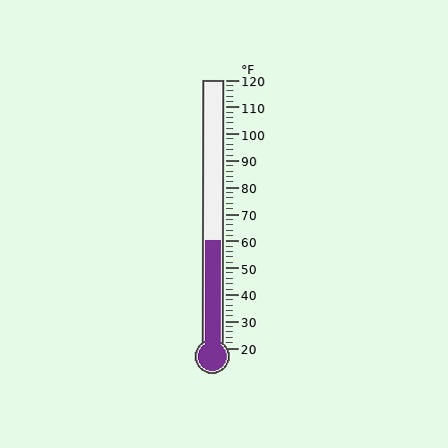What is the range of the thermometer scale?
The thermometer scale ranges from 20°F to 120°F.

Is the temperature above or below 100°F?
The temperature is below 100°F.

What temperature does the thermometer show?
The thermometer shows approximately 60°F.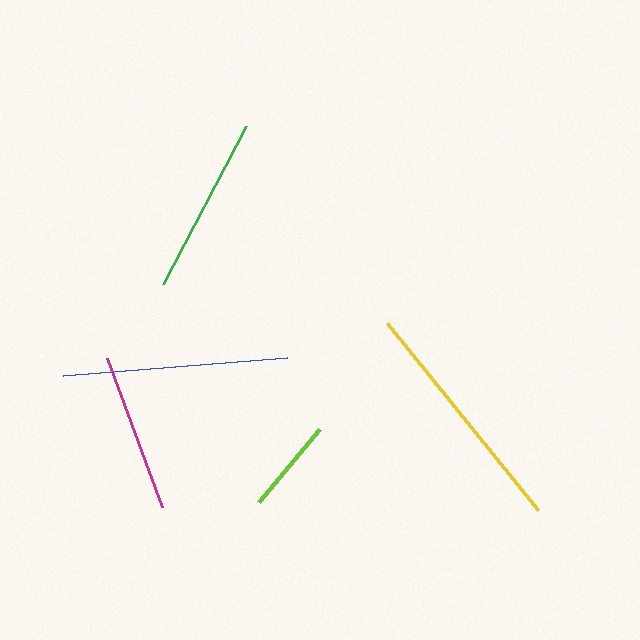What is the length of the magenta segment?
The magenta segment is approximately 159 pixels long.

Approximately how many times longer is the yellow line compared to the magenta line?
The yellow line is approximately 1.5 times the length of the magenta line.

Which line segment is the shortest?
The lime line is the shortest at approximately 94 pixels.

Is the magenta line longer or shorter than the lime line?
The magenta line is longer than the lime line.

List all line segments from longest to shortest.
From longest to shortest: yellow, blue, green, magenta, lime.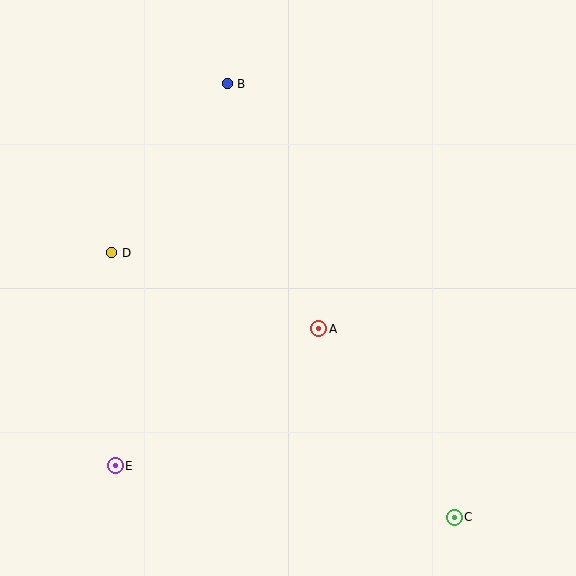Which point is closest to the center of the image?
Point A at (319, 329) is closest to the center.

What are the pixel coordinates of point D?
Point D is at (112, 253).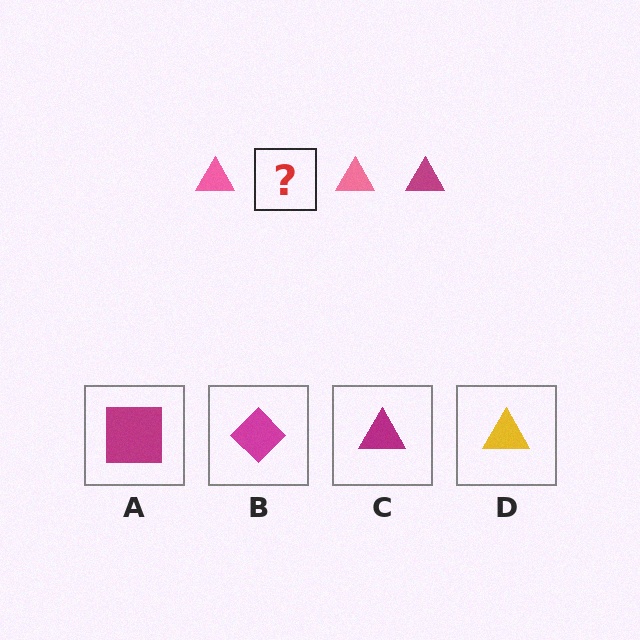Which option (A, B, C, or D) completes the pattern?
C.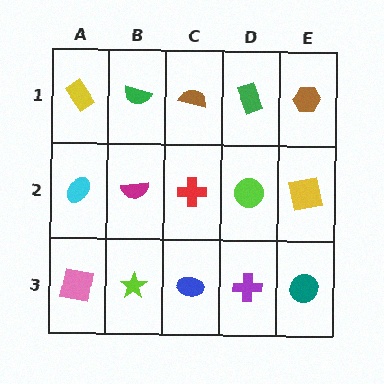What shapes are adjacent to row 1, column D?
A lime circle (row 2, column D), a brown semicircle (row 1, column C), a brown hexagon (row 1, column E).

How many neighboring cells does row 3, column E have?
2.